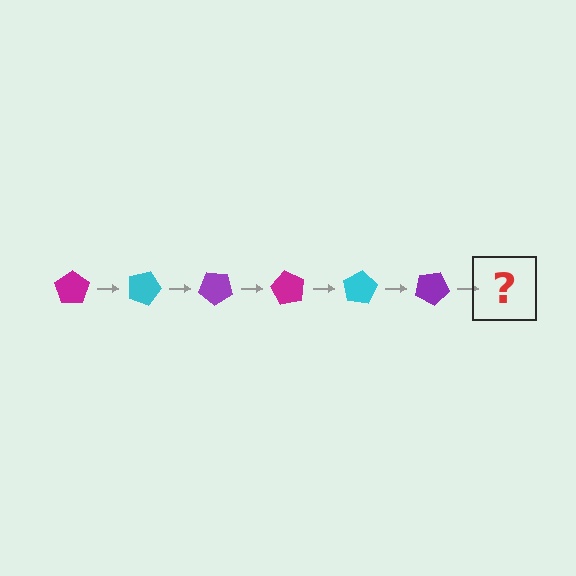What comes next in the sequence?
The next element should be a magenta pentagon, rotated 120 degrees from the start.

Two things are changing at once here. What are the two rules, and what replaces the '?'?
The two rules are that it rotates 20 degrees each step and the color cycles through magenta, cyan, and purple. The '?' should be a magenta pentagon, rotated 120 degrees from the start.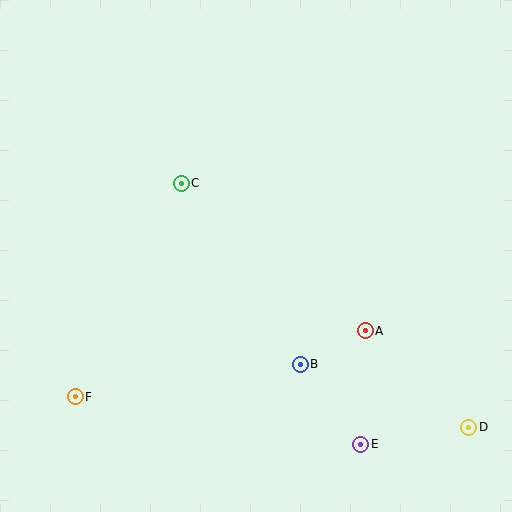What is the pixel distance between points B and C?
The distance between B and C is 216 pixels.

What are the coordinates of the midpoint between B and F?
The midpoint between B and F is at (188, 381).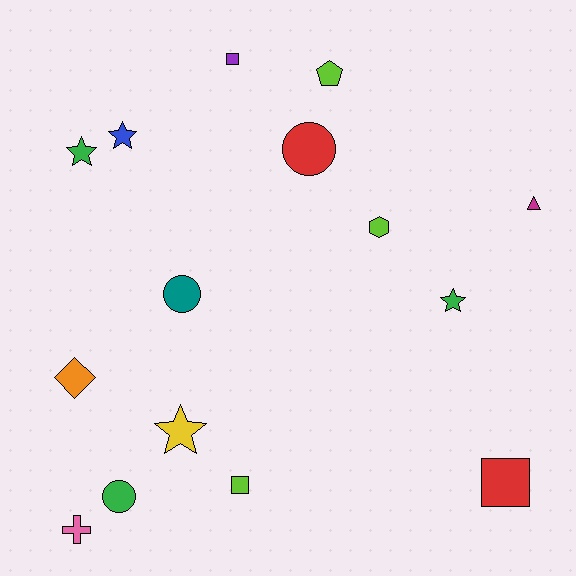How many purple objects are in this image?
There is 1 purple object.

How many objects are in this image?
There are 15 objects.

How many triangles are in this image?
There is 1 triangle.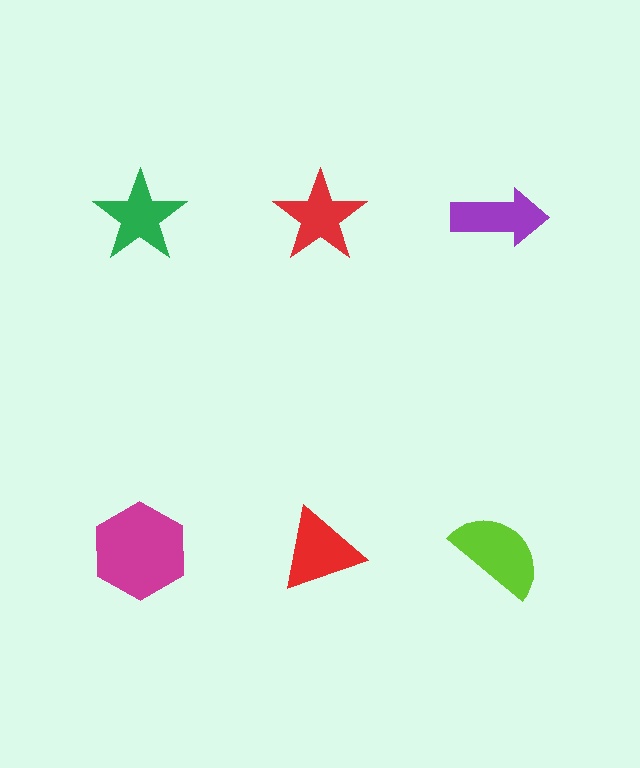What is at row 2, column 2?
A red triangle.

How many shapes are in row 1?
3 shapes.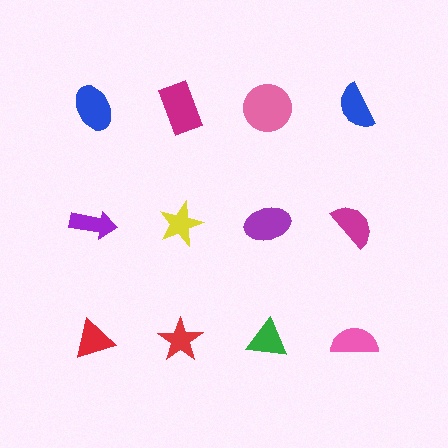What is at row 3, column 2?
A red star.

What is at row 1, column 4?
A blue semicircle.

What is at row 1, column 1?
A blue ellipse.